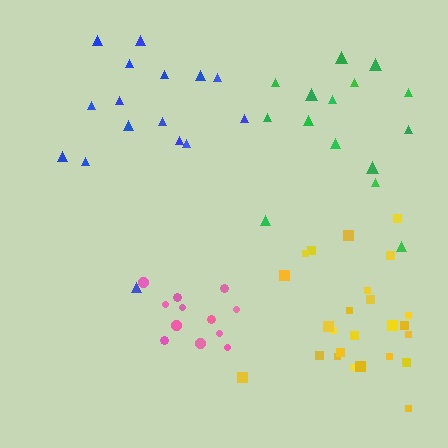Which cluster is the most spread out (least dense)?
Blue.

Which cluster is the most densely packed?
Pink.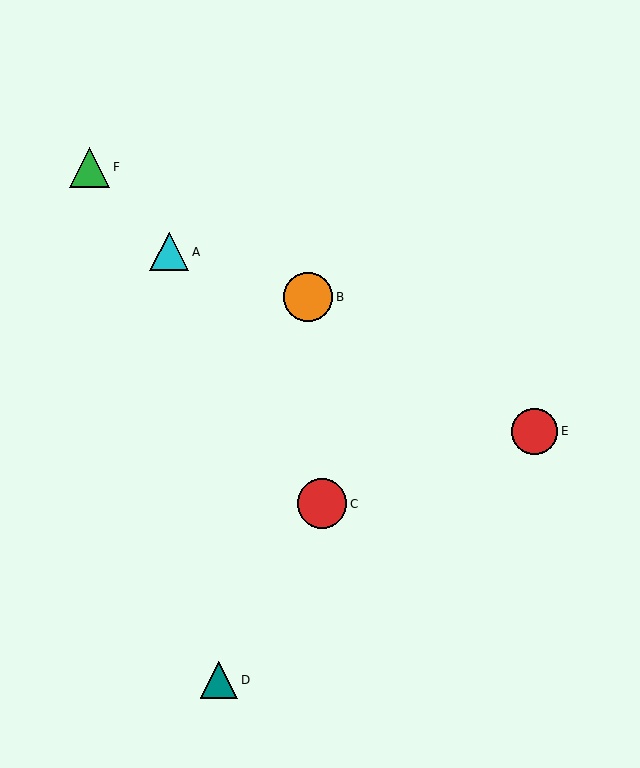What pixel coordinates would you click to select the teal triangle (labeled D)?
Click at (219, 680) to select the teal triangle D.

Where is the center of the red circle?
The center of the red circle is at (322, 504).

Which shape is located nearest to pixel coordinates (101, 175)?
The green triangle (labeled F) at (90, 167) is nearest to that location.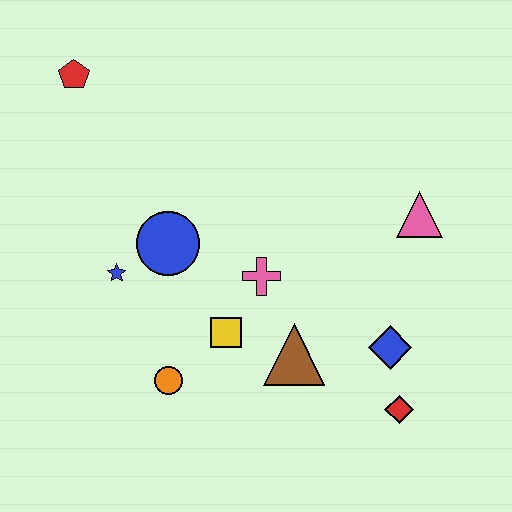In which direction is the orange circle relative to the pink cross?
The orange circle is below the pink cross.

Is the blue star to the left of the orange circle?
Yes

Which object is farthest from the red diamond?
The red pentagon is farthest from the red diamond.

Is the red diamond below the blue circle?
Yes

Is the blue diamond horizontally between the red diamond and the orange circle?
Yes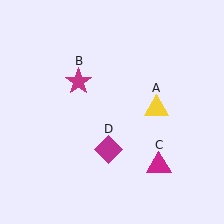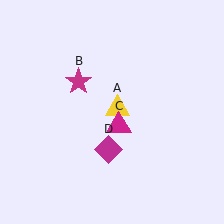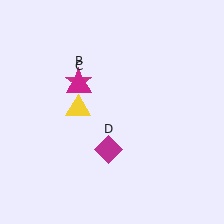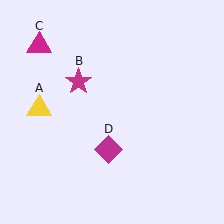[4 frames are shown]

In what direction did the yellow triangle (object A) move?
The yellow triangle (object A) moved left.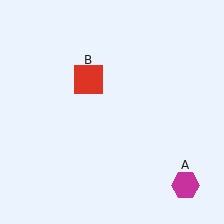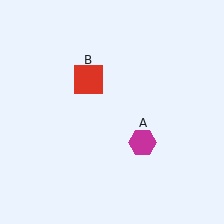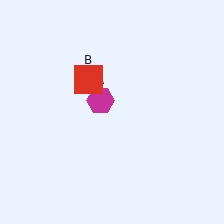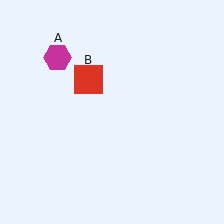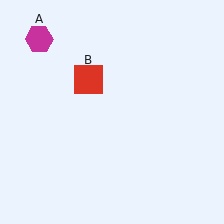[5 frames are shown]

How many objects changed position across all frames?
1 object changed position: magenta hexagon (object A).